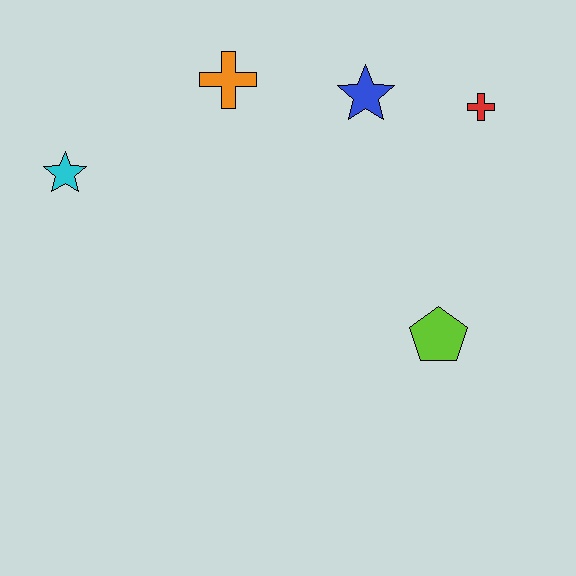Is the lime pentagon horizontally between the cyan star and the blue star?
No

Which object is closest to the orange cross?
The blue star is closest to the orange cross.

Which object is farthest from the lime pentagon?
The cyan star is farthest from the lime pentagon.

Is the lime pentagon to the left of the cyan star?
No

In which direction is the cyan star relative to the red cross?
The cyan star is to the left of the red cross.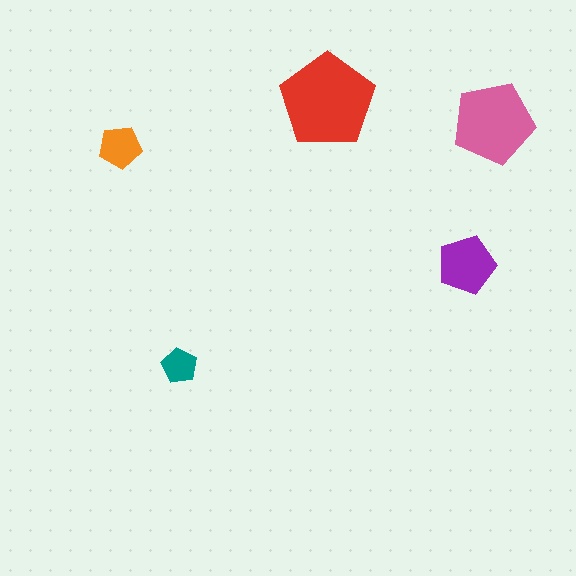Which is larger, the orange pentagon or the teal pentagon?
The orange one.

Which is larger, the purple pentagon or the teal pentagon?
The purple one.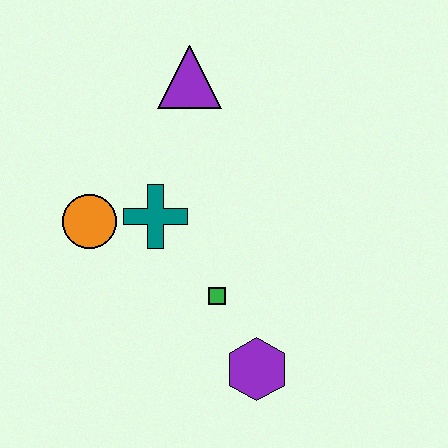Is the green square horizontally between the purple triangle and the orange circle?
No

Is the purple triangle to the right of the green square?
No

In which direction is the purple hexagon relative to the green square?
The purple hexagon is below the green square.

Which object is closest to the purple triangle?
The teal cross is closest to the purple triangle.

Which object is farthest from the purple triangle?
The purple hexagon is farthest from the purple triangle.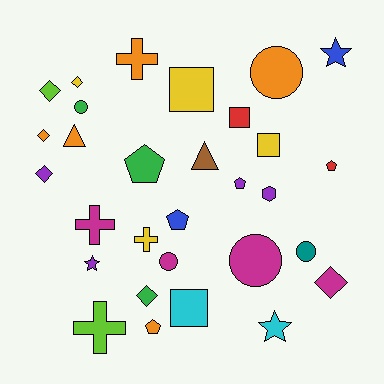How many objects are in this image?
There are 30 objects.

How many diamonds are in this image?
There are 6 diamonds.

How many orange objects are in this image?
There are 5 orange objects.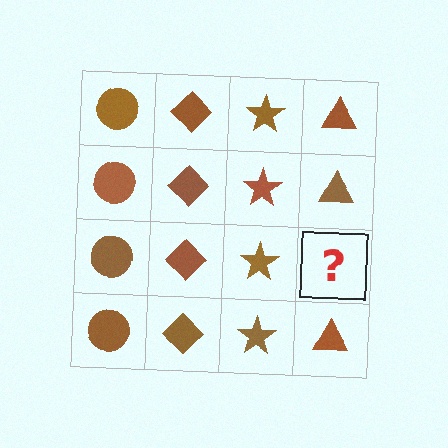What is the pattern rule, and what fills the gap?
The rule is that each column has a consistent shape. The gap should be filled with a brown triangle.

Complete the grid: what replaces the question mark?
The question mark should be replaced with a brown triangle.